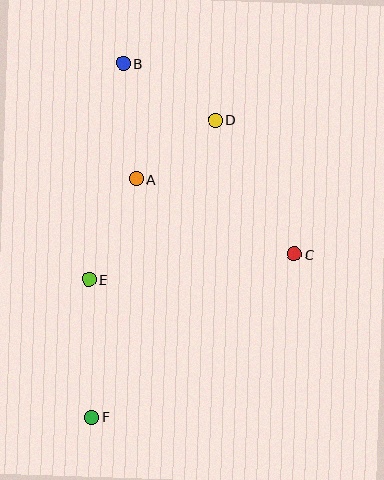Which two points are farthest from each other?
Points B and F are farthest from each other.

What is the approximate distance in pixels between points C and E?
The distance between C and E is approximately 207 pixels.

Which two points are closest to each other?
Points A and D are closest to each other.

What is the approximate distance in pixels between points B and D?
The distance between B and D is approximately 108 pixels.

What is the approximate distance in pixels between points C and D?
The distance between C and D is approximately 156 pixels.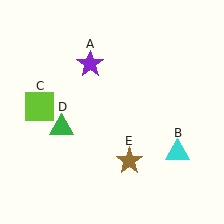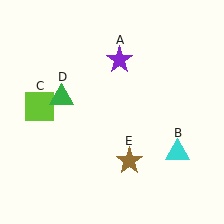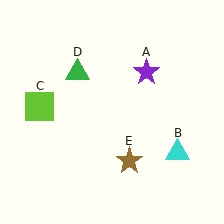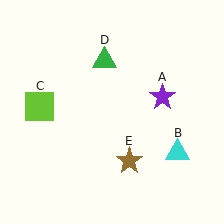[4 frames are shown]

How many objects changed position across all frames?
2 objects changed position: purple star (object A), green triangle (object D).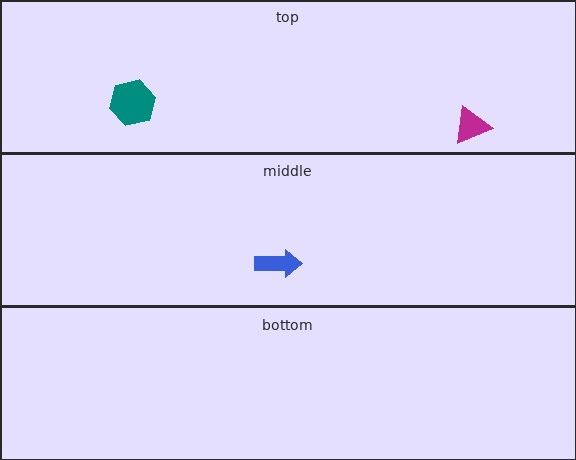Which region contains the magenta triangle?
The top region.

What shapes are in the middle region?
The blue arrow.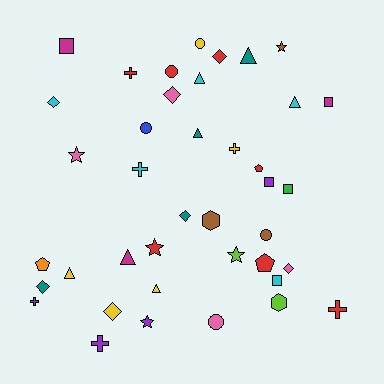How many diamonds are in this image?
There are 7 diamonds.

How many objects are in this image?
There are 40 objects.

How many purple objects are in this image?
There are 4 purple objects.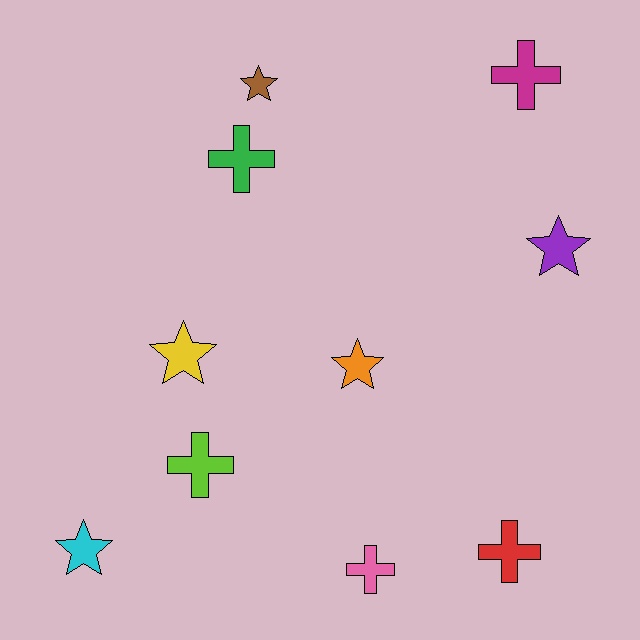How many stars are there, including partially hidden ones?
There are 5 stars.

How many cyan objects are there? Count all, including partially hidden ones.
There is 1 cyan object.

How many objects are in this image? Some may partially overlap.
There are 10 objects.